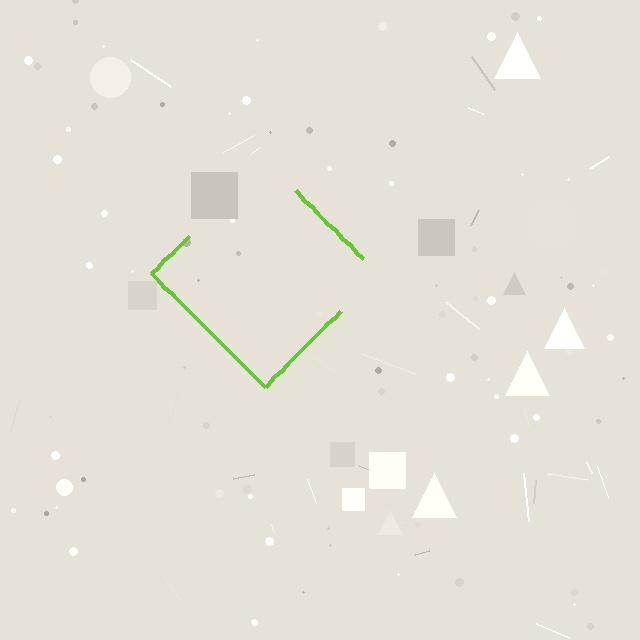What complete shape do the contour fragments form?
The contour fragments form a diamond.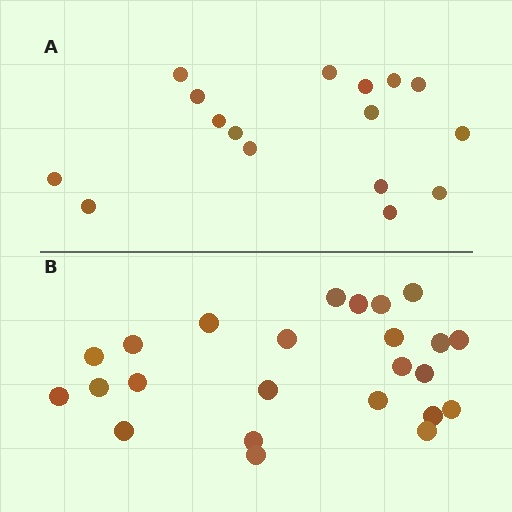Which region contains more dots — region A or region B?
Region B (the bottom region) has more dots.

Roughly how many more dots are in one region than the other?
Region B has roughly 8 or so more dots than region A.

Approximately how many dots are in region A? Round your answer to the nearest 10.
About 20 dots. (The exact count is 16, which rounds to 20.)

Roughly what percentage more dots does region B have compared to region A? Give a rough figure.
About 50% more.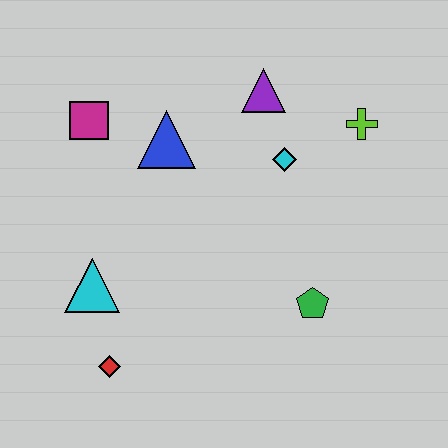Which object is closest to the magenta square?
The blue triangle is closest to the magenta square.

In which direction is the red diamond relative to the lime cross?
The red diamond is to the left of the lime cross.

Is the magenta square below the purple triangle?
Yes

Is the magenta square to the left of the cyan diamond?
Yes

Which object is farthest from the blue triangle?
The red diamond is farthest from the blue triangle.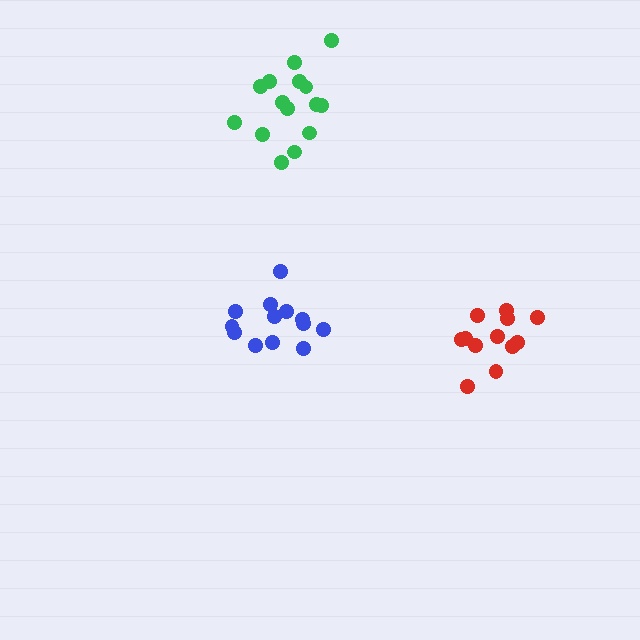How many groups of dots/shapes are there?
There are 3 groups.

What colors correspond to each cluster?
The clusters are colored: blue, green, red.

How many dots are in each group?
Group 1: 13 dots, Group 2: 15 dots, Group 3: 12 dots (40 total).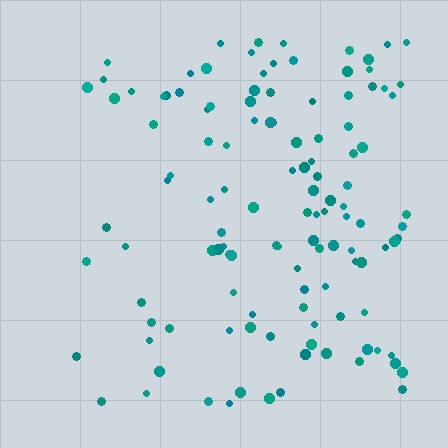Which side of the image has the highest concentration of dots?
The right.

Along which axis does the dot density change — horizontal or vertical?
Horizontal.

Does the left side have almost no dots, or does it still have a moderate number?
Still a moderate number, just noticeably fewer than the right.